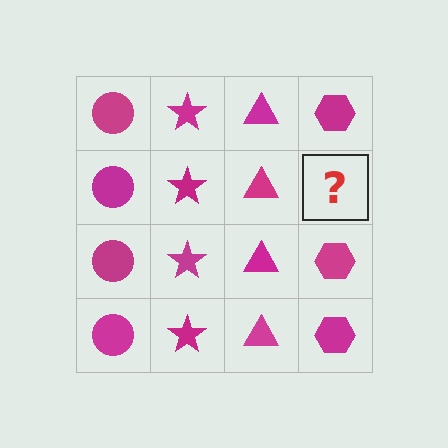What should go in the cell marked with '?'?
The missing cell should contain a magenta hexagon.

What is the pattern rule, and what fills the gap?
The rule is that each column has a consistent shape. The gap should be filled with a magenta hexagon.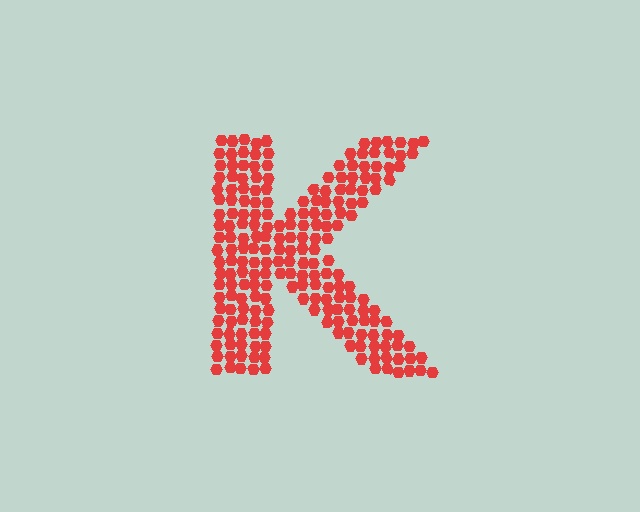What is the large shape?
The large shape is the letter K.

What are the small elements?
The small elements are hexagons.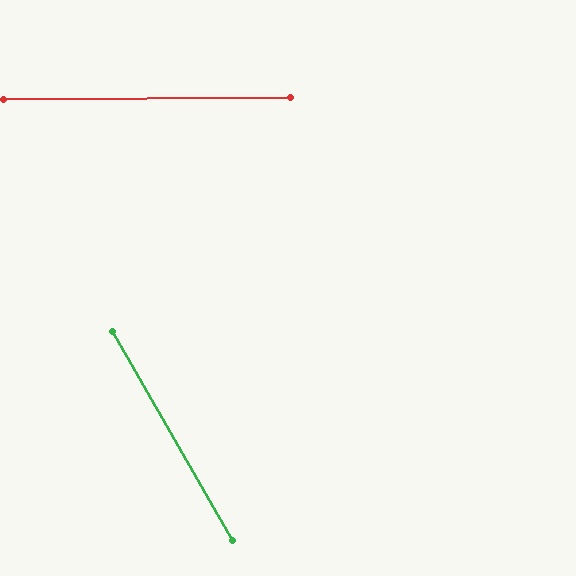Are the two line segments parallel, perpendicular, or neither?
Neither parallel nor perpendicular — they differ by about 61°.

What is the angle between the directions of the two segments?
Approximately 61 degrees.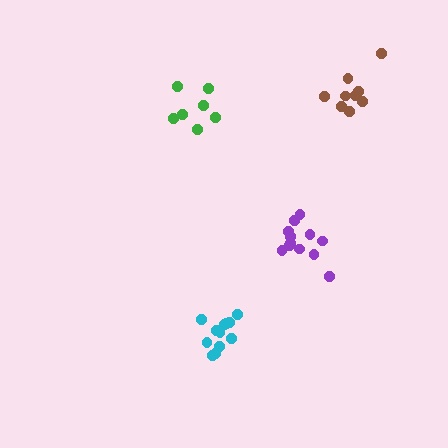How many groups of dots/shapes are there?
There are 4 groups.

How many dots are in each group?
Group 1: 12 dots, Group 2: 7 dots, Group 3: 12 dots, Group 4: 9 dots (40 total).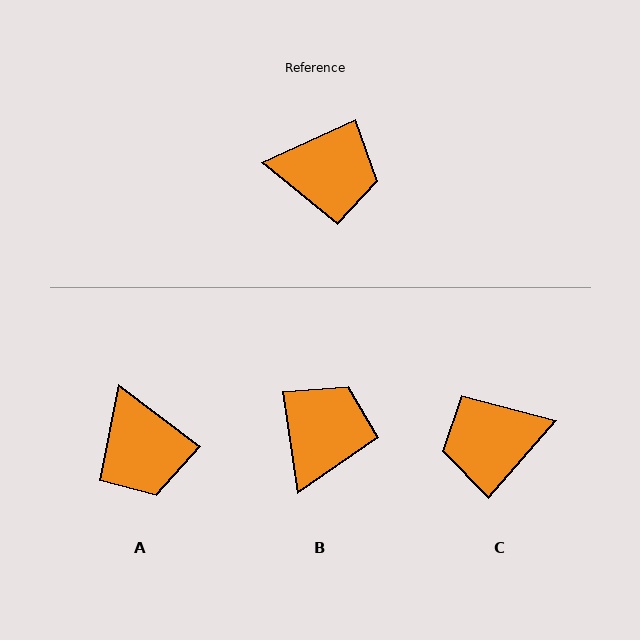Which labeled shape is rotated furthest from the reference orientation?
C, about 156 degrees away.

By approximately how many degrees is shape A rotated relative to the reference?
Approximately 62 degrees clockwise.